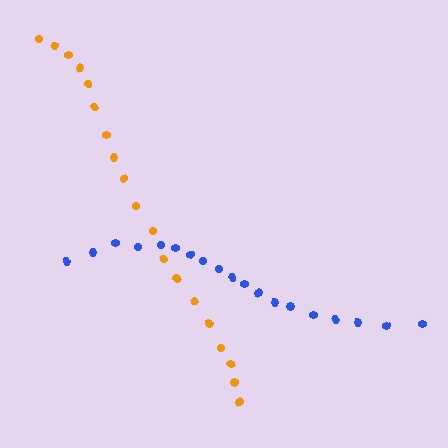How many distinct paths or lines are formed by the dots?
There are 2 distinct paths.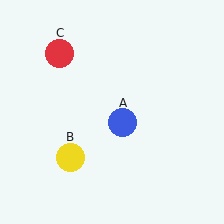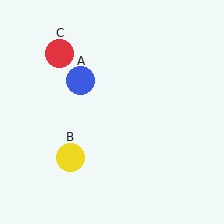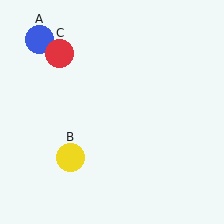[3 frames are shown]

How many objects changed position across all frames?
1 object changed position: blue circle (object A).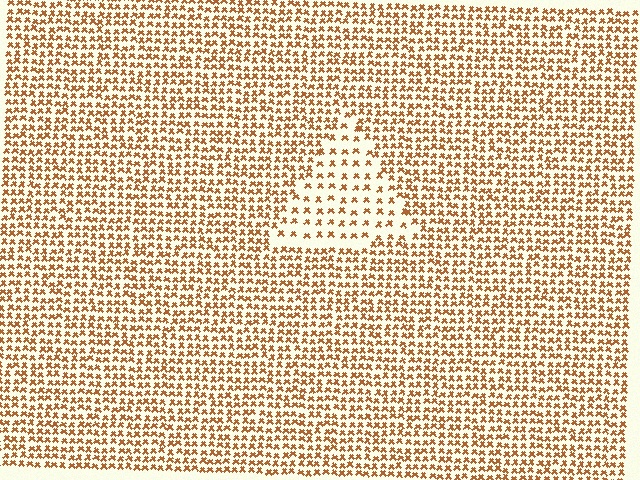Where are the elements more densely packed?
The elements are more densely packed outside the triangle boundary.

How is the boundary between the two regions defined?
The boundary is defined by a change in element density (approximately 2.1x ratio). All elements are the same color, size, and shape.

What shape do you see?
I see a triangle.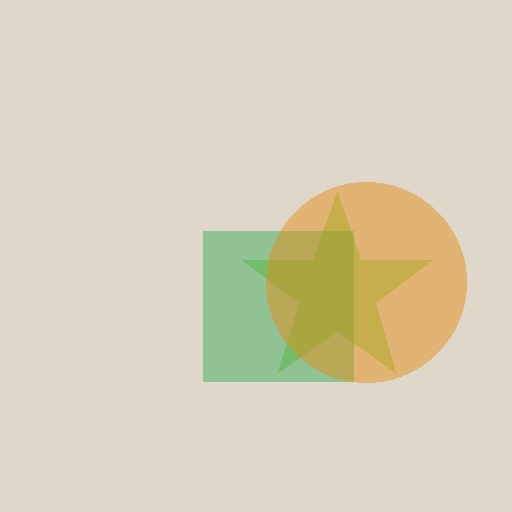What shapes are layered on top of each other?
The layered shapes are: a lime star, a green square, an orange circle.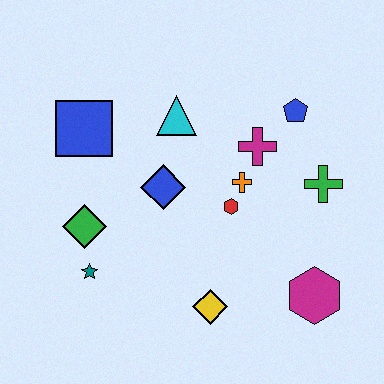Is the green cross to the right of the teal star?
Yes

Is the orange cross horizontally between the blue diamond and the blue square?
No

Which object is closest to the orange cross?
The red hexagon is closest to the orange cross.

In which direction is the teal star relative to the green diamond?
The teal star is below the green diamond.